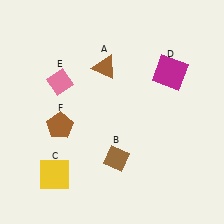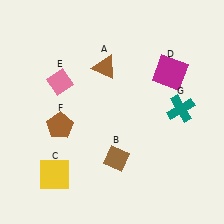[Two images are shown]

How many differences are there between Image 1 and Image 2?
There is 1 difference between the two images.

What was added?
A teal cross (G) was added in Image 2.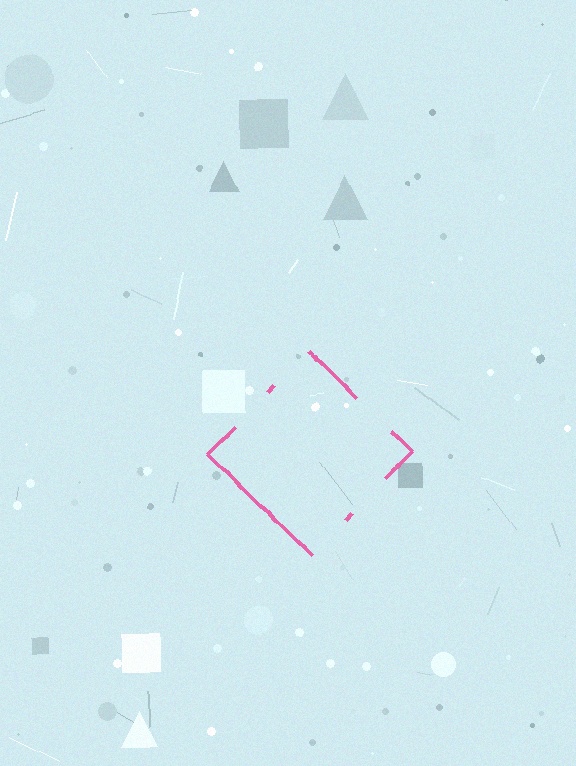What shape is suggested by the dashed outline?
The dashed outline suggests a diamond.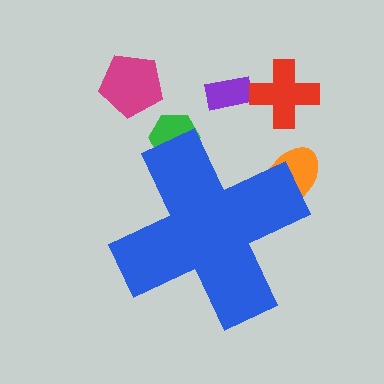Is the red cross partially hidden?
No, the red cross is fully visible.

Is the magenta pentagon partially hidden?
No, the magenta pentagon is fully visible.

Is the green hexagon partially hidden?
Yes, the green hexagon is partially hidden behind the blue cross.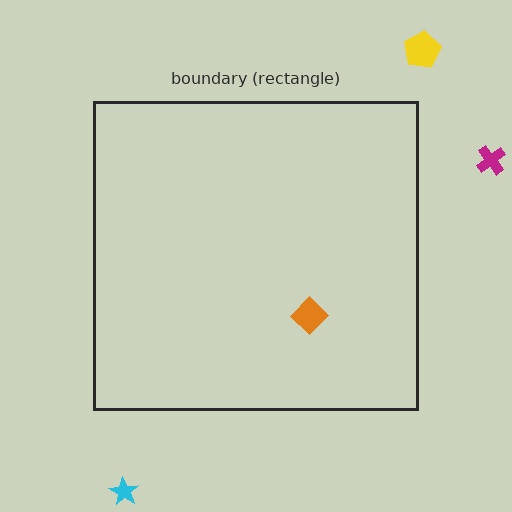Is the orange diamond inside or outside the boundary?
Inside.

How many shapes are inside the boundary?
1 inside, 3 outside.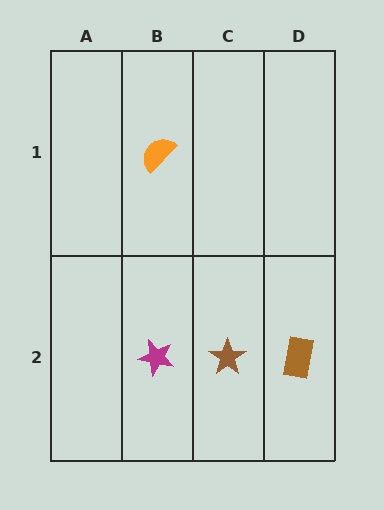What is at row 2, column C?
A brown star.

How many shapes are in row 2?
3 shapes.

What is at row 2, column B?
A magenta star.